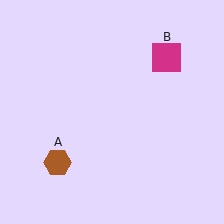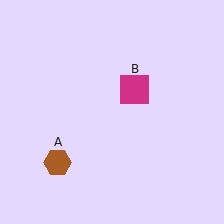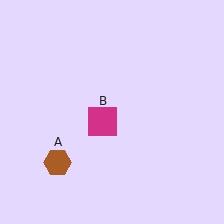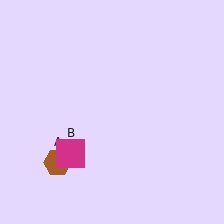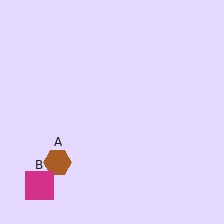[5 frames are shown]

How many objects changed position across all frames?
1 object changed position: magenta square (object B).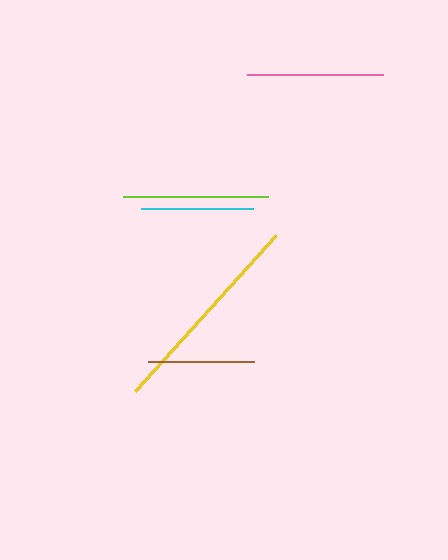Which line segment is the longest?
The yellow line is the longest at approximately 210 pixels.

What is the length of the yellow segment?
The yellow segment is approximately 210 pixels long.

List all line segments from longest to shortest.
From longest to shortest: yellow, lime, pink, cyan, brown.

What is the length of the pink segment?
The pink segment is approximately 136 pixels long.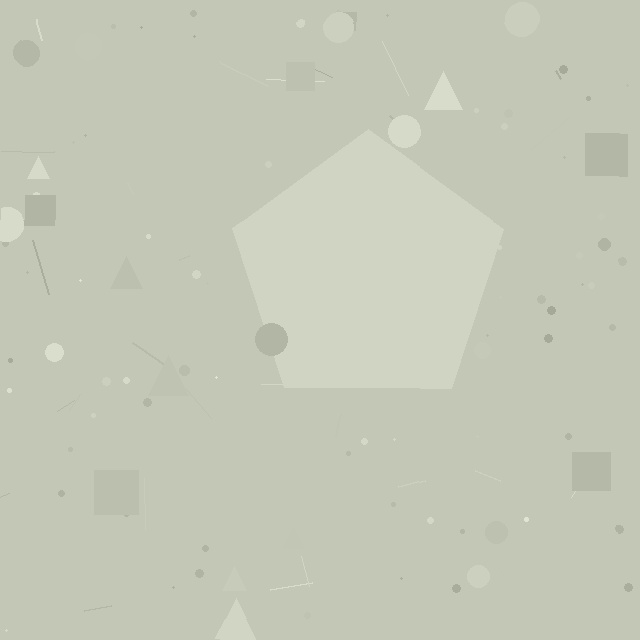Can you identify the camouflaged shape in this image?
The camouflaged shape is a pentagon.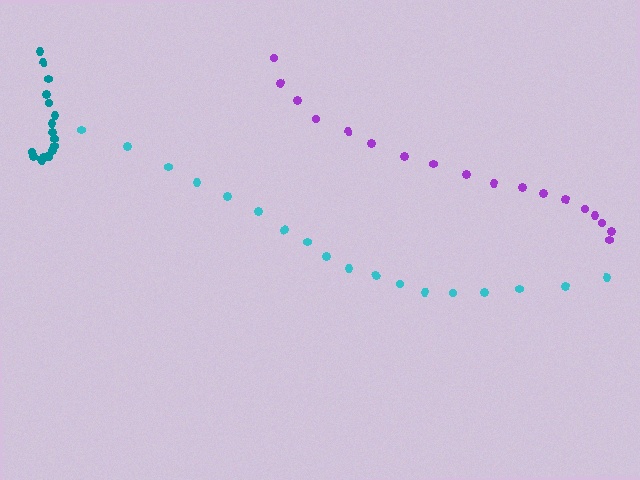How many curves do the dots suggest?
There are 3 distinct paths.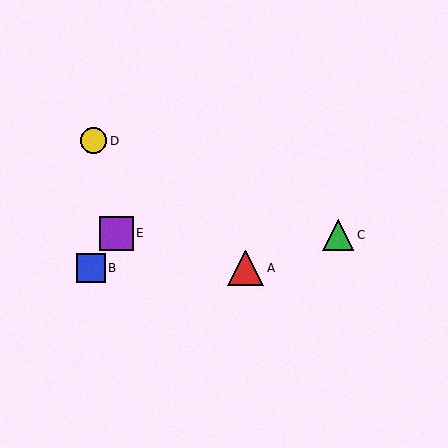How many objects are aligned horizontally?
2 objects (A, B) are aligned horizontally.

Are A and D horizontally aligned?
No, A is at y≈268 and D is at y≈141.